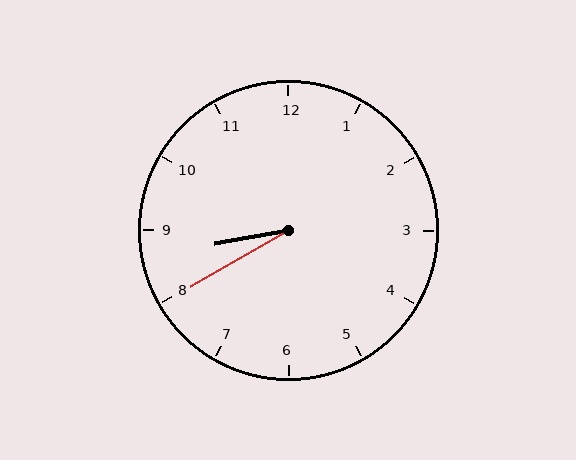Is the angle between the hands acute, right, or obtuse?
It is acute.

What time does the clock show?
8:40.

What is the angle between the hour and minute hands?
Approximately 20 degrees.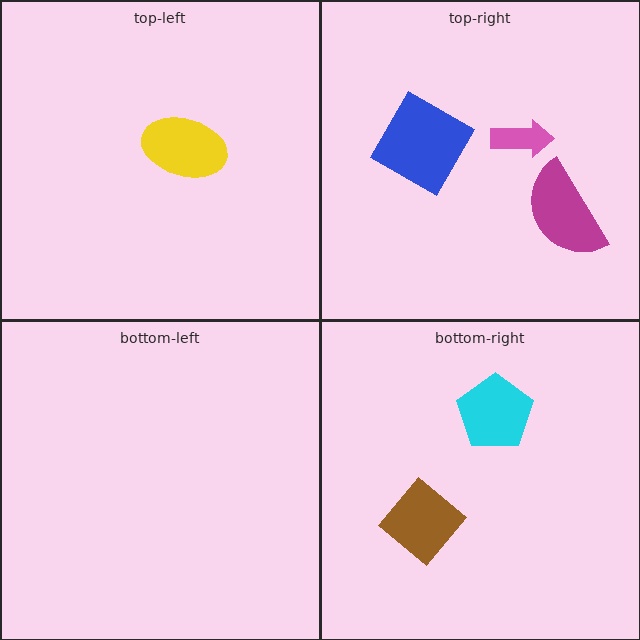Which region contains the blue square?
The top-right region.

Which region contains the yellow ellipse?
The top-left region.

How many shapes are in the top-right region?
3.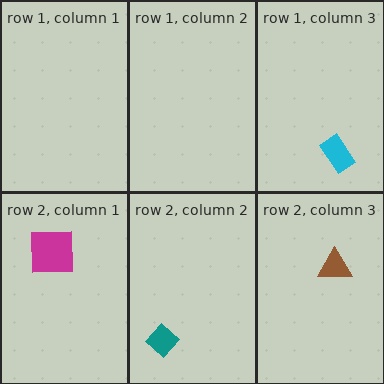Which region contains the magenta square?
The row 2, column 1 region.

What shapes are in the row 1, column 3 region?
The cyan rectangle.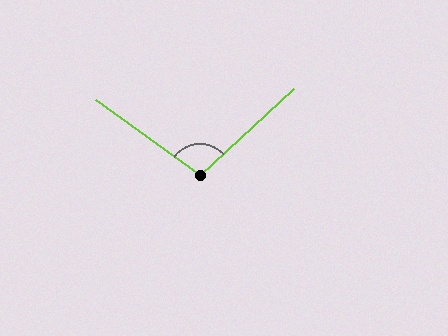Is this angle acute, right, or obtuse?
It is obtuse.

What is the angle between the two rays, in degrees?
Approximately 101 degrees.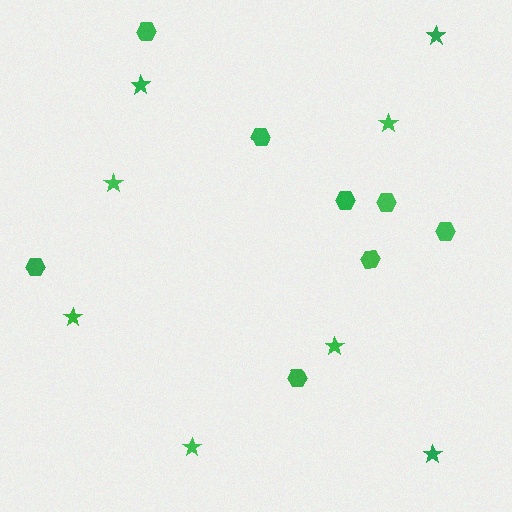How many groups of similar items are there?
There are 2 groups: one group of hexagons (8) and one group of stars (8).